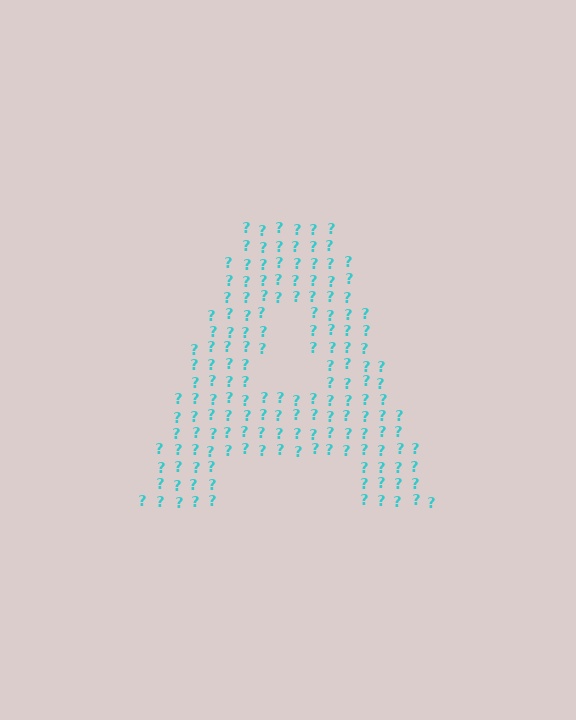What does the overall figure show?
The overall figure shows the letter A.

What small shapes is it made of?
It is made of small question marks.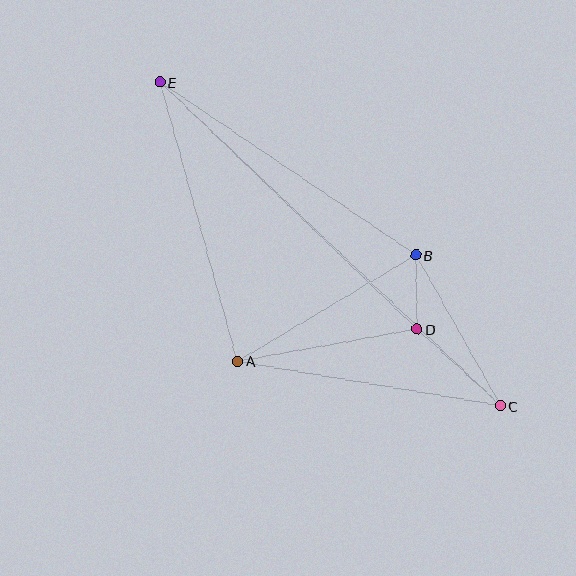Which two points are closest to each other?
Points B and D are closest to each other.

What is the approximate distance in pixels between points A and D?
The distance between A and D is approximately 182 pixels.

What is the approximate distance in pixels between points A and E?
The distance between A and E is approximately 290 pixels.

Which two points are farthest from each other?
Points C and E are farthest from each other.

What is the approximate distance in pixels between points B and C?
The distance between B and C is approximately 173 pixels.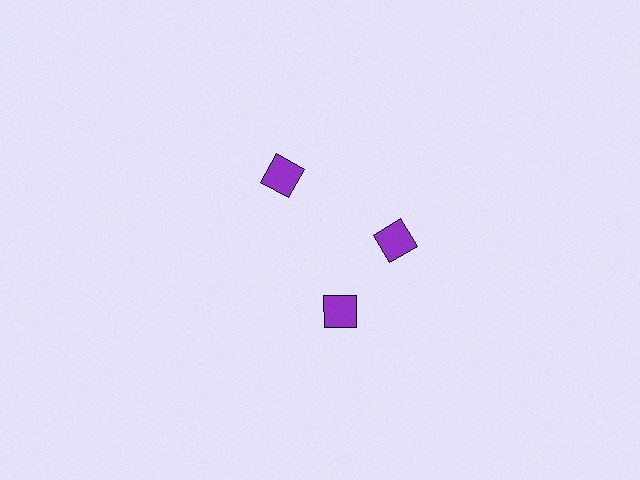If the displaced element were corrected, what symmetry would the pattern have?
It would have 3-fold rotational symmetry — the pattern would map onto itself every 120 degrees.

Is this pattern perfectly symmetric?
No. The 3 purple diamonds are arranged in a ring, but one element near the 7 o'clock position is rotated out of alignment along the ring, breaking the 3-fold rotational symmetry.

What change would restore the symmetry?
The symmetry would be restored by rotating it back into even spacing with its neighbors so that all 3 diamonds sit at equal angles and equal distance from the center.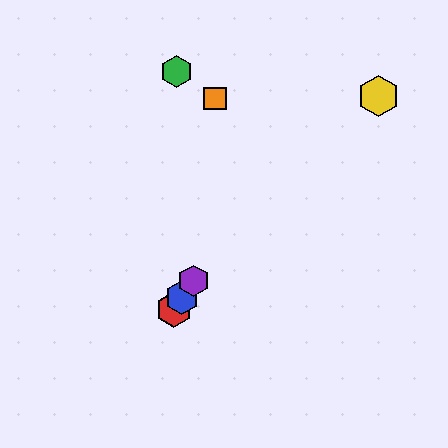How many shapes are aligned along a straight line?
3 shapes (the red hexagon, the blue hexagon, the purple hexagon) are aligned along a straight line.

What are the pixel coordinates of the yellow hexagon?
The yellow hexagon is at (378, 96).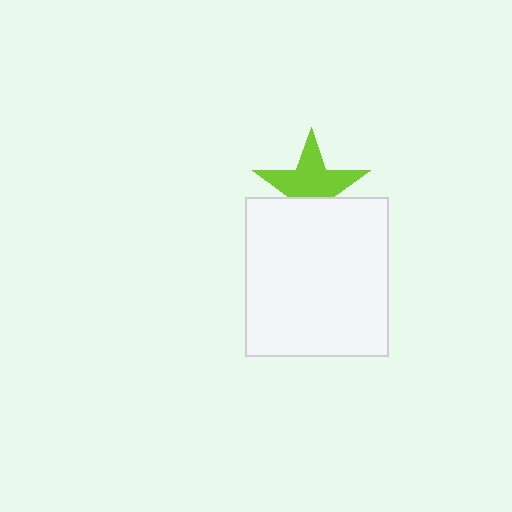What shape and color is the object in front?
The object in front is a white rectangle.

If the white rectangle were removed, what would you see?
You would see the complete lime star.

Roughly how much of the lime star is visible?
About half of it is visible (roughly 64%).